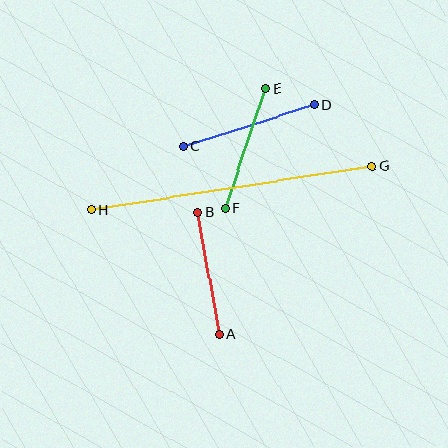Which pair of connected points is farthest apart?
Points G and H are farthest apart.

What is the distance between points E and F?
The distance is approximately 126 pixels.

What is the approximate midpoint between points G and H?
The midpoint is at approximately (232, 188) pixels.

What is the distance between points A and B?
The distance is approximately 124 pixels.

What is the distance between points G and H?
The distance is approximately 284 pixels.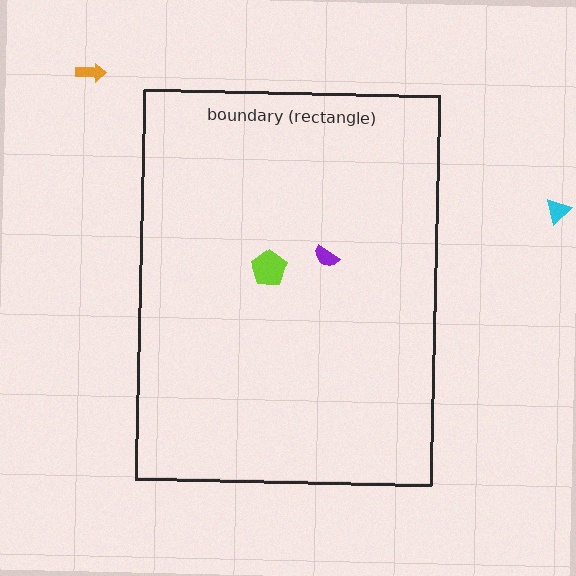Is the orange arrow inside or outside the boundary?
Outside.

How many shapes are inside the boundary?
2 inside, 2 outside.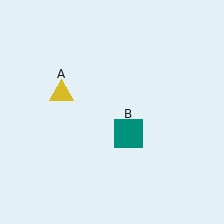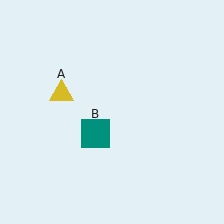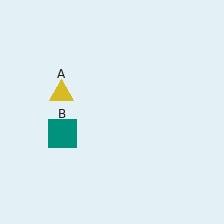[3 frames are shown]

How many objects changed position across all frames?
1 object changed position: teal square (object B).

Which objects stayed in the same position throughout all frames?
Yellow triangle (object A) remained stationary.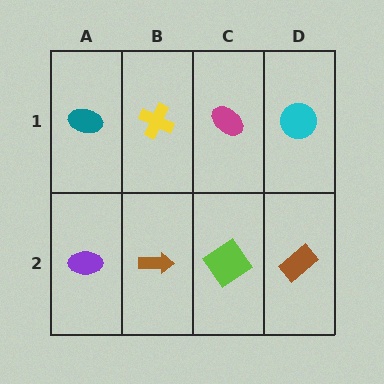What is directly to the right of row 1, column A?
A yellow cross.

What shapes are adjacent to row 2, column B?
A yellow cross (row 1, column B), a purple ellipse (row 2, column A), a lime diamond (row 2, column C).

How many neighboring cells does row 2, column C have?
3.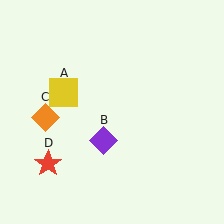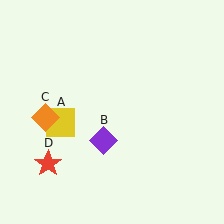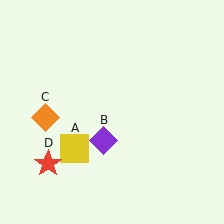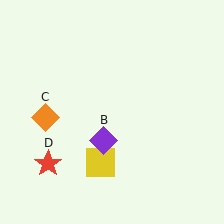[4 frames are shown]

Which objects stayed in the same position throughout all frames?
Purple diamond (object B) and orange diamond (object C) and red star (object D) remained stationary.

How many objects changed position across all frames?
1 object changed position: yellow square (object A).